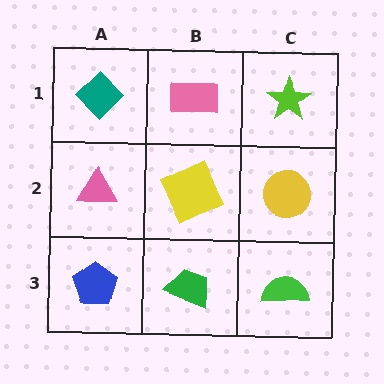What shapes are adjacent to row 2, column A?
A teal diamond (row 1, column A), a blue pentagon (row 3, column A), a yellow square (row 2, column B).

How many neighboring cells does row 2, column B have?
4.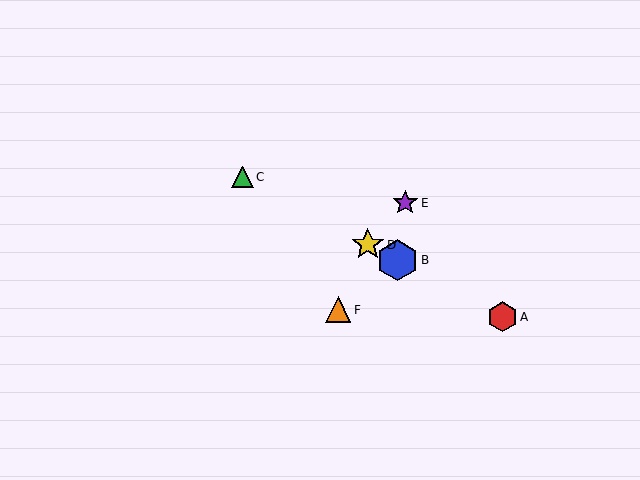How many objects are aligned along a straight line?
4 objects (A, B, C, D) are aligned along a straight line.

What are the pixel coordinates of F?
Object F is at (338, 310).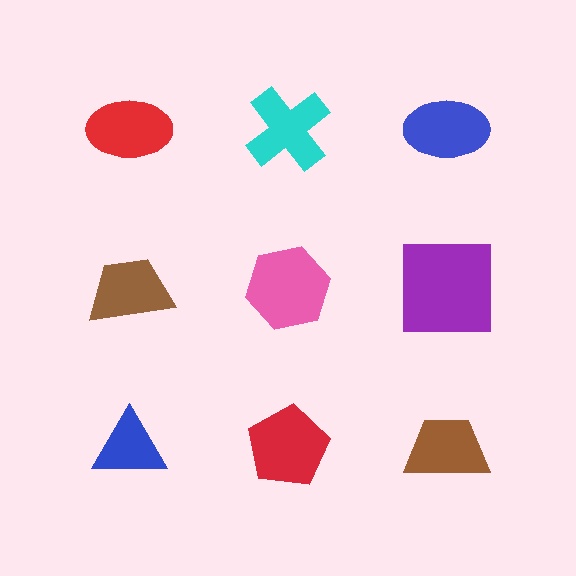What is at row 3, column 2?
A red pentagon.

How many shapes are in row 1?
3 shapes.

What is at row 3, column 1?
A blue triangle.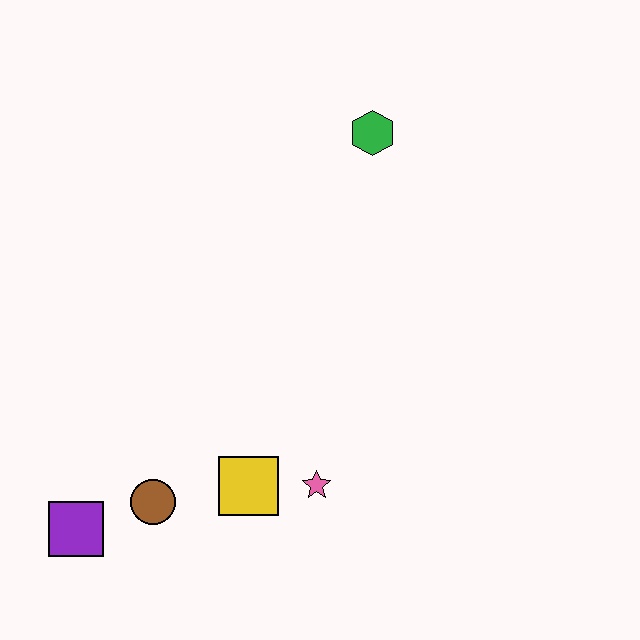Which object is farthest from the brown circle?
The green hexagon is farthest from the brown circle.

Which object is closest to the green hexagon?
The pink star is closest to the green hexagon.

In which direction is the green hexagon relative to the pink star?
The green hexagon is above the pink star.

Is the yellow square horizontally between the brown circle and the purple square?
No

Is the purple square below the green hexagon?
Yes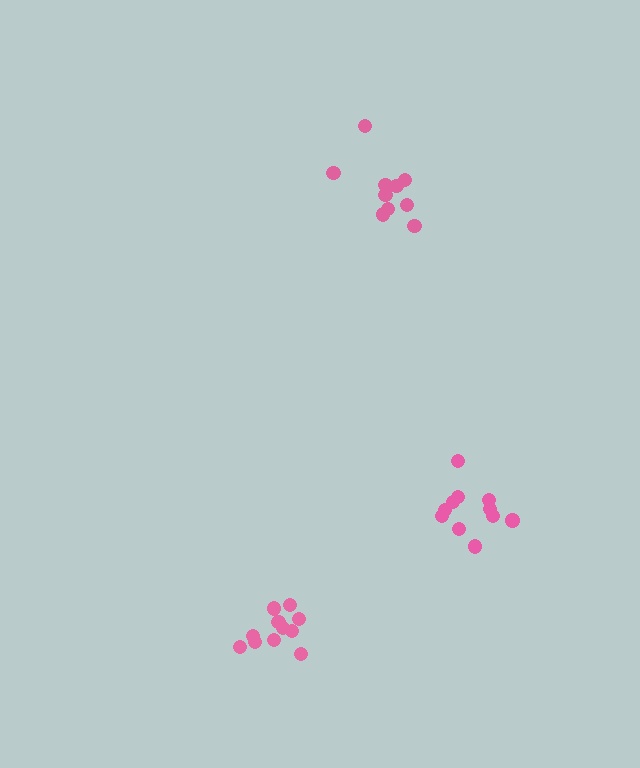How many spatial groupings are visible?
There are 3 spatial groupings.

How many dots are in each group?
Group 1: 10 dots, Group 2: 11 dots, Group 3: 11 dots (32 total).